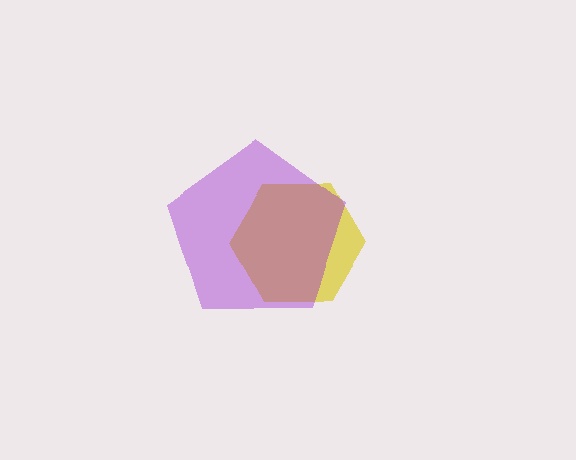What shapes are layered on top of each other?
The layered shapes are: a yellow hexagon, a purple pentagon.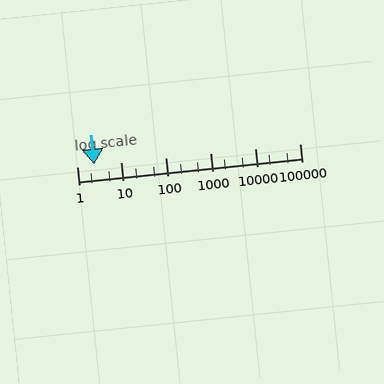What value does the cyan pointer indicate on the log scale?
The pointer indicates approximately 2.5.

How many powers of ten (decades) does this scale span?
The scale spans 5 decades, from 1 to 100000.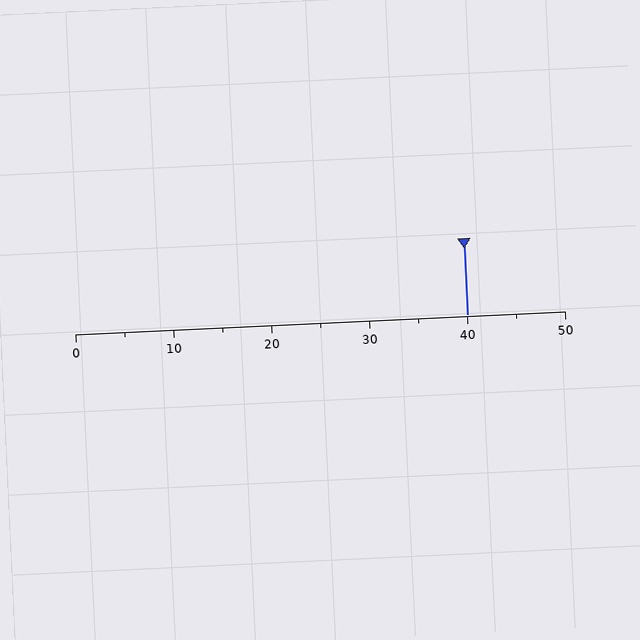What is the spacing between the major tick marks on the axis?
The major ticks are spaced 10 apart.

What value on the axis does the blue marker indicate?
The marker indicates approximately 40.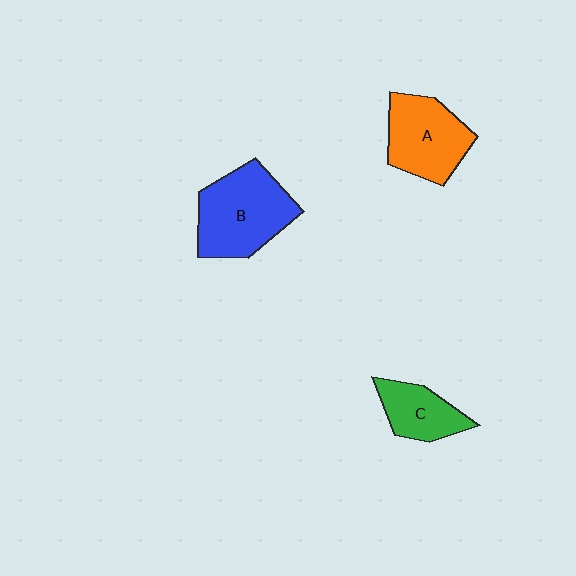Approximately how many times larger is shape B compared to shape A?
Approximately 1.2 times.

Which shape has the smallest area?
Shape C (green).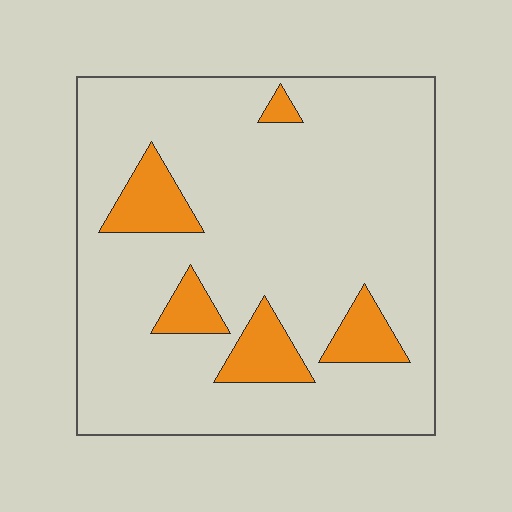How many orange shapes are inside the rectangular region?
5.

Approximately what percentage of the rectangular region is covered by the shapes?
Approximately 15%.